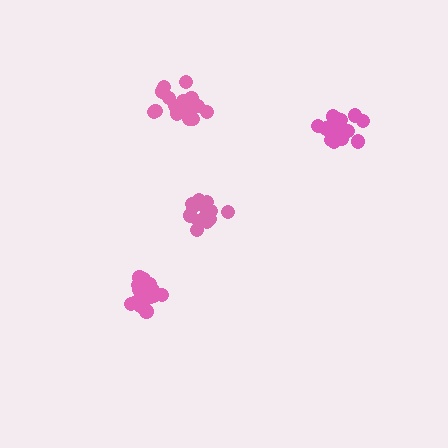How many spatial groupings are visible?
There are 4 spatial groupings.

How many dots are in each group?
Group 1: 17 dots, Group 2: 18 dots, Group 3: 16 dots, Group 4: 20 dots (71 total).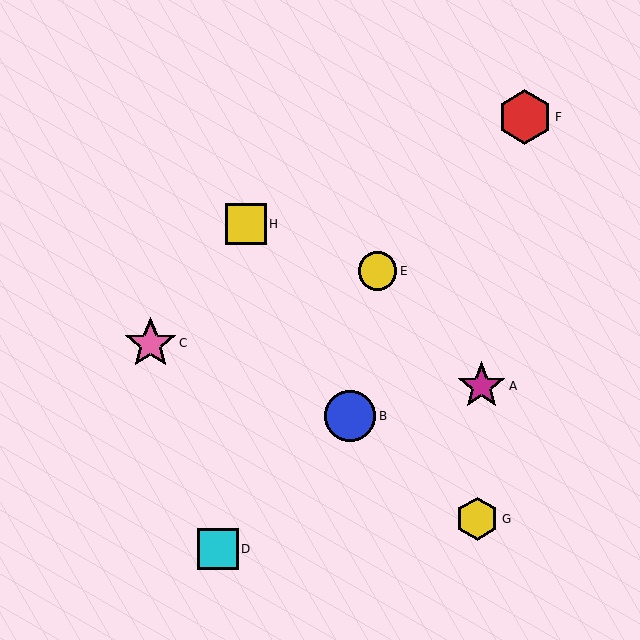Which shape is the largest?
The red hexagon (labeled F) is the largest.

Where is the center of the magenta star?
The center of the magenta star is at (482, 386).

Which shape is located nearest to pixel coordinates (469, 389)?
The magenta star (labeled A) at (482, 386) is nearest to that location.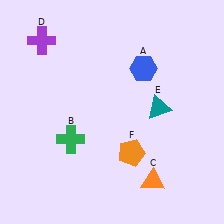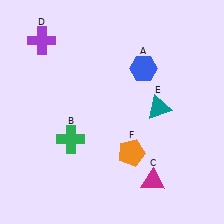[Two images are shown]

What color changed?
The triangle (C) changed from orange in Image 1 to magenta in Image 2.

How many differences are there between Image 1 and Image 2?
There is 1 difference between the two images.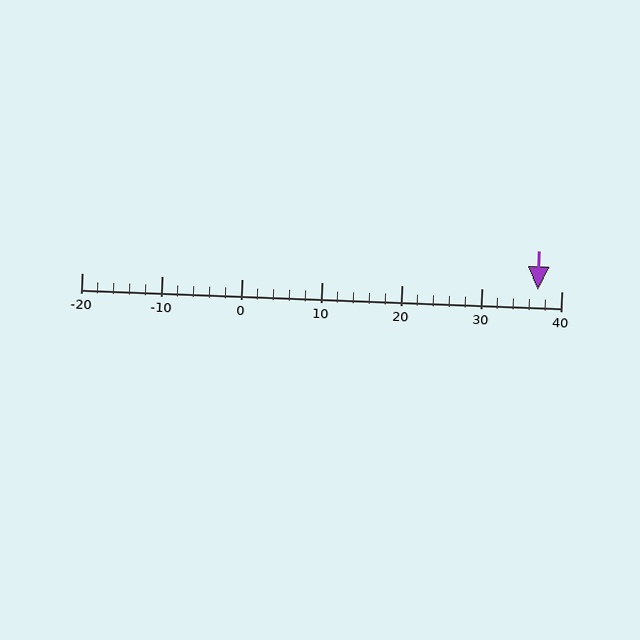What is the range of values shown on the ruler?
The ruler shows values from -20 to 40.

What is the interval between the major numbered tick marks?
The major tick marks are spaced 10 units apart.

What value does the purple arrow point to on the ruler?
The purple arrow points to approximately 37.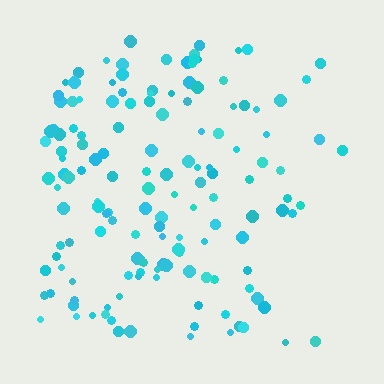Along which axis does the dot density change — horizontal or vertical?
Horizontal.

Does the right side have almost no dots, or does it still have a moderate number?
Still a moderate number, just noticeably fewer than the left.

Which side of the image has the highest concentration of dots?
The left.